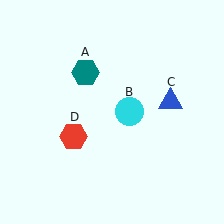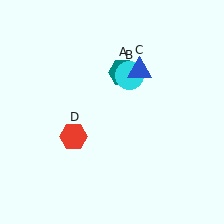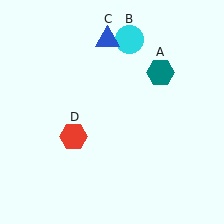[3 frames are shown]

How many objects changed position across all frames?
3 objects changed position: teal hexagon (object A), cyan circle (object B), blue triangle (object C).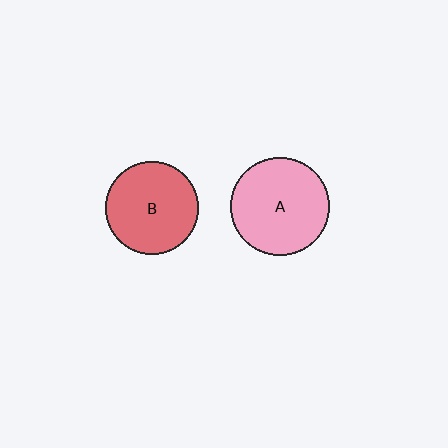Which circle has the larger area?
Circle A (pink).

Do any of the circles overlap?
No, none of the circles overlap.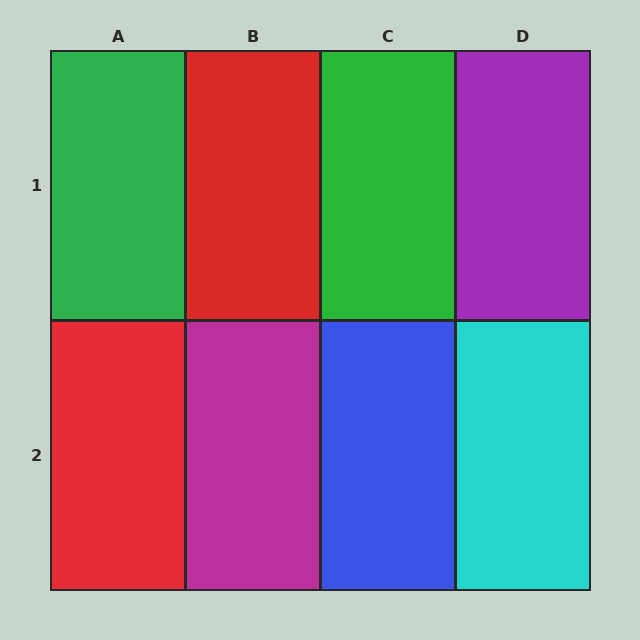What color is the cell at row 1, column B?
Red.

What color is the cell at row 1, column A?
Green.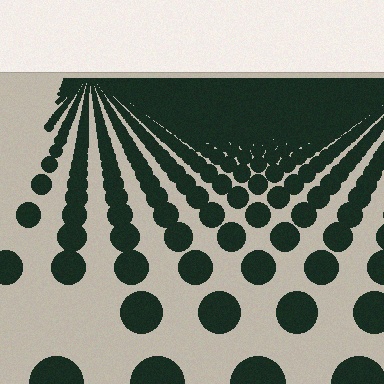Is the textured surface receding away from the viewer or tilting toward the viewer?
The surface is receding away from the viewer. Texture elements get smaller and denser toward the top.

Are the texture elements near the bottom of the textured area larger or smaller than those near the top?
Larger. Near the bottom, elements are closer to the viewer and appear at a bigger on-screen size.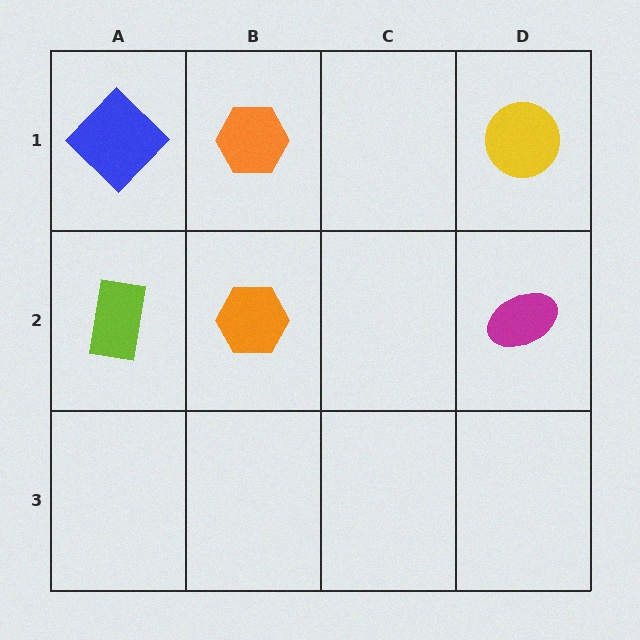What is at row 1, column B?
An orange hexagon.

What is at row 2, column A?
A lime rectangle.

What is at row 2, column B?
An orange hexagon.